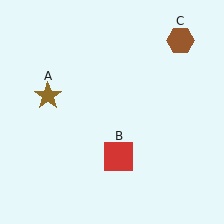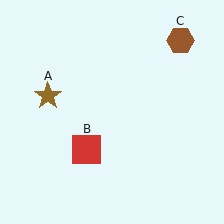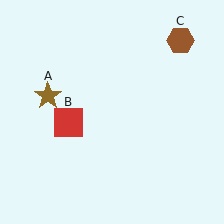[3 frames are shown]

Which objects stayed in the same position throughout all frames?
Brown star (object A) and brown hexagon (object C) remained stationary.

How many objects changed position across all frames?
1 object changed position: red square (object B).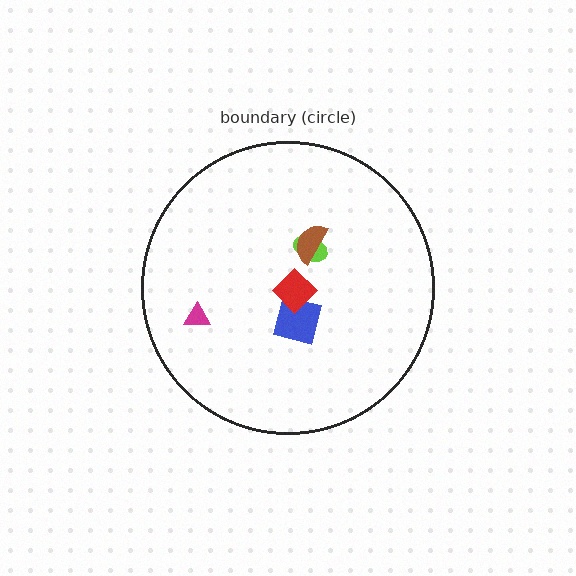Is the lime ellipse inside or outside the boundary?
Inside.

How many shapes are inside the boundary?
5 inside, 0 outside.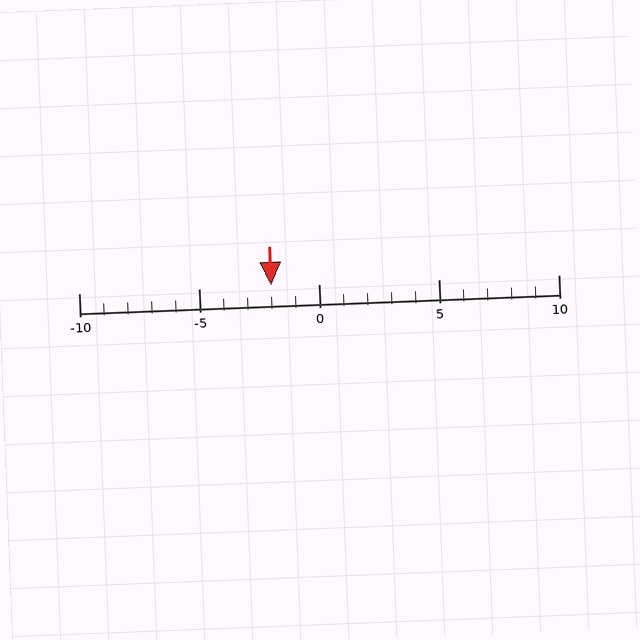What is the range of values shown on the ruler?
The ruler shows values from -10 to 10.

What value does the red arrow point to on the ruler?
The red arrow points to approximately -2.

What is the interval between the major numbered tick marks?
The major tick marks are spaced 5 units apart.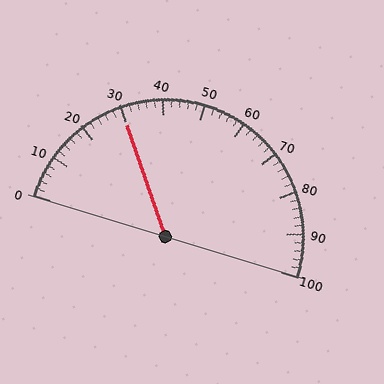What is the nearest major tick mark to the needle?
The nearest major tick mark is 30.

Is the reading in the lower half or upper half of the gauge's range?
The reading is in the lower half of the range (0 to 100).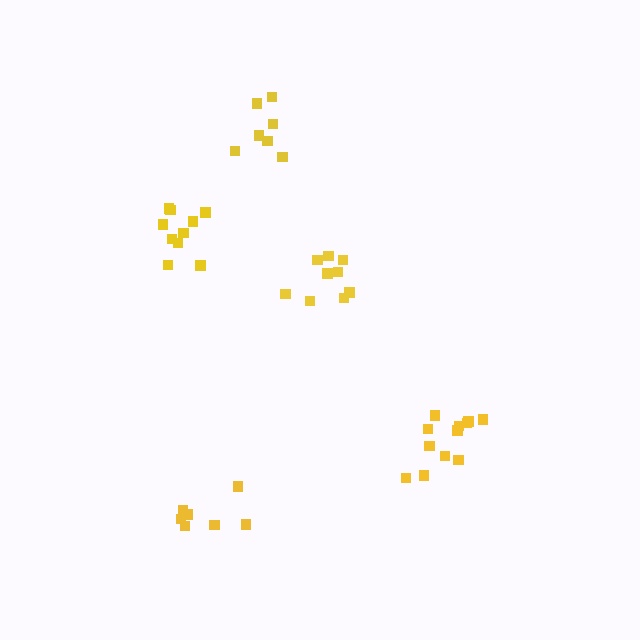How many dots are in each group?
Group 1: 12 dots, Group 2: 7 dots, Group 3: 9 dots, Group 4: 10 dots, Group 5: 7 dots (45 total).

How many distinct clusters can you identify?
There are 5 distinct clusters.